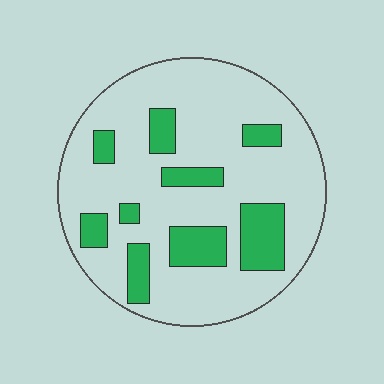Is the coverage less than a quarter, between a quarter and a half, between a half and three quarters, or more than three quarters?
Less than a quarter.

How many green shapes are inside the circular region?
9.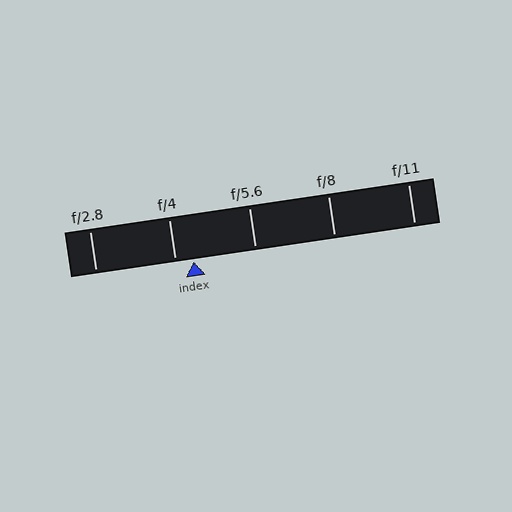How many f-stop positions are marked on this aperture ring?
There are 5 f-stop positions marked.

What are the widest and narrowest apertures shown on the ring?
The widest aperture shown is f/2.8 and the narrowest is f/11.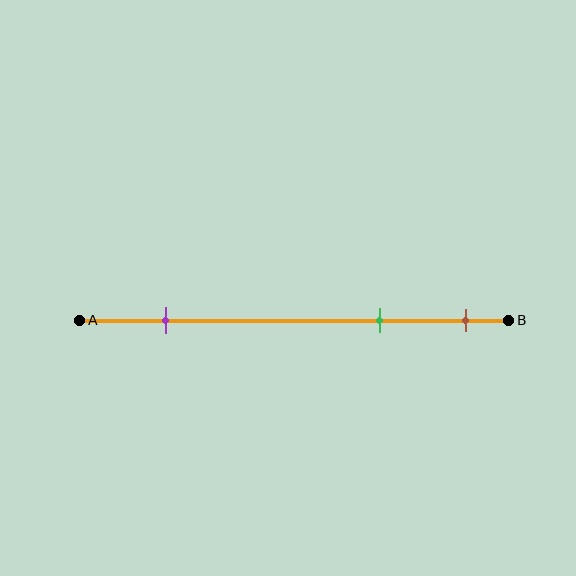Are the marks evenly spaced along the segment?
No, the marks are not evenly spaced.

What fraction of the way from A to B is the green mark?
The green mark is approximately 70% (0.7) of the way from A to B.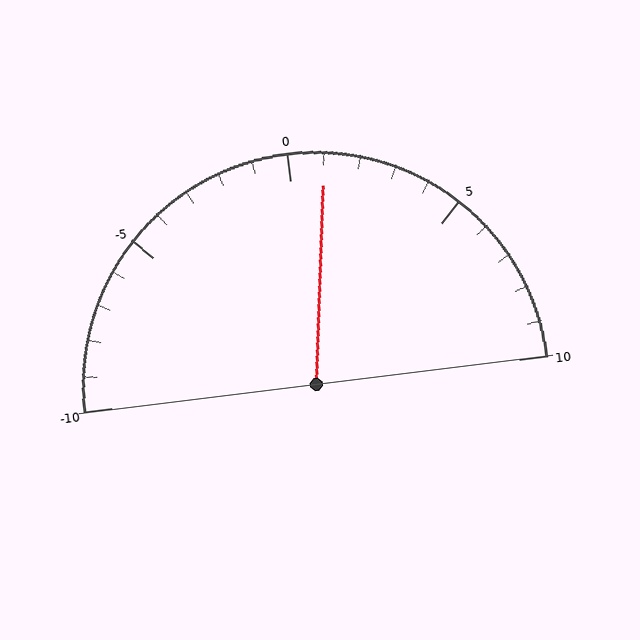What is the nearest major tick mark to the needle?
The nearest major tick mark is 0.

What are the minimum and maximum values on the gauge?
The gauge ranges from -10 to 10.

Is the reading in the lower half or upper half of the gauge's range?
The reading is in the upper half of the range (-10 to 10).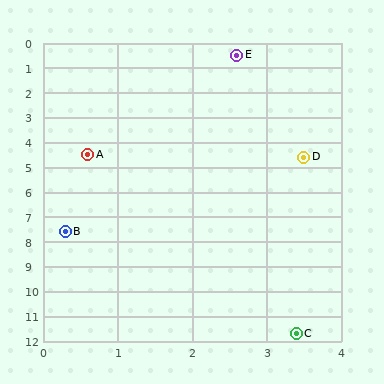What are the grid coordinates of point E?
Point E is at approximately (2.6, 0.5).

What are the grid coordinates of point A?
Point A is at approximately (0.6, 4.5).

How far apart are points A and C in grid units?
Points A and C are about 7.7 grid units apart.